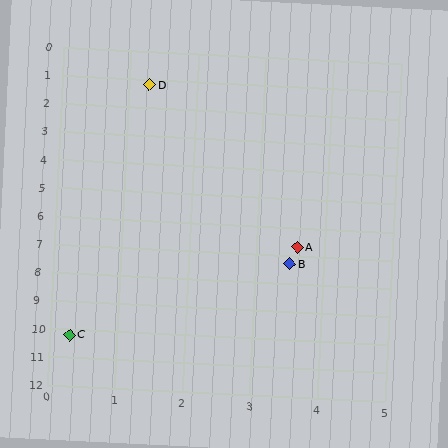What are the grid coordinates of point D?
Point D is at approximately (1.3, 1.2).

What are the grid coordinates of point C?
Point C is at approximately (0.3, 10.2).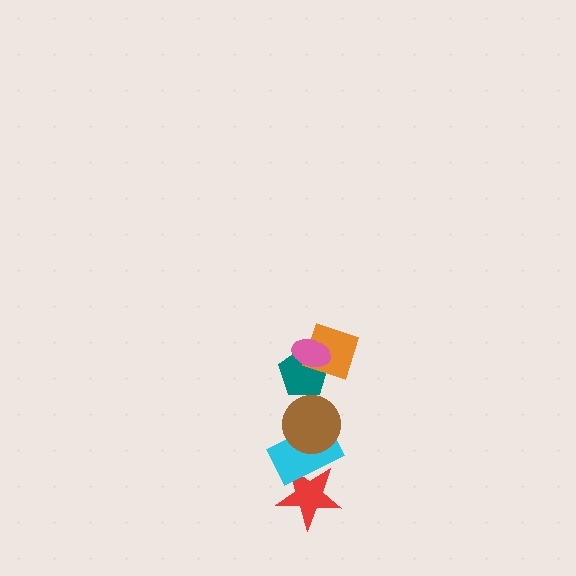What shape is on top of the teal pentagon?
The orange square is on top of the teal pentagon.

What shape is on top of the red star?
The cyan rectangle is on top of the red star.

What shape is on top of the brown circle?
The teal pentagon is on top of the brown circle.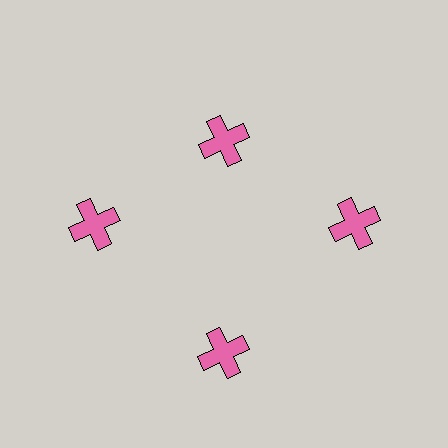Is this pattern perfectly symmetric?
No. The 4 pink crosses are arranged in a ring, but one element near the 12 o'clock position is pulled inward toward the center, breaking the 4-fold rotational symmetry.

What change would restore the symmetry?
The symmetry would be restored by moving it outward, back onto the ring so that all 4 crosses sit at equal angles and equal distance from the center.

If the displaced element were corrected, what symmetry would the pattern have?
It would have 4-fold rotational symmetry — the pattern would map onto itself every 90 degrees.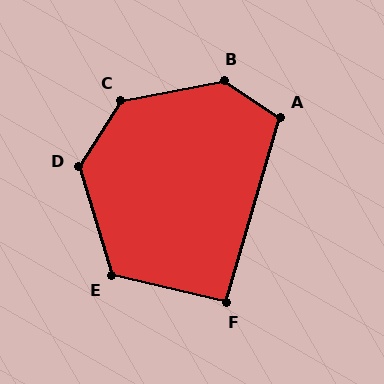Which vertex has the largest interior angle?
B, at approximately 136 degrees.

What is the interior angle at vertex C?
Approximately 133 degrees (obtuse).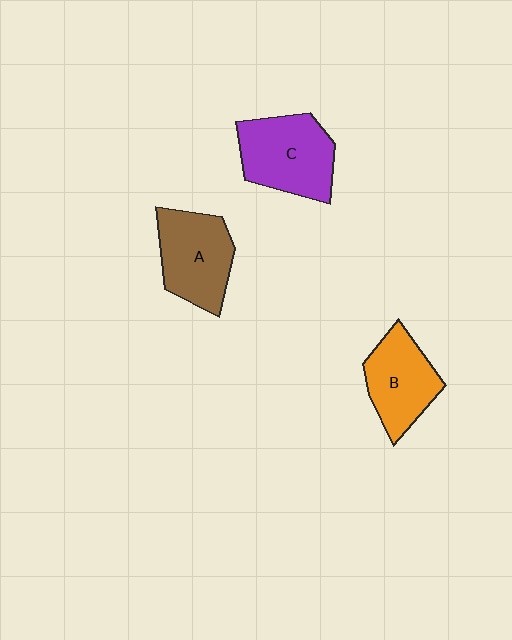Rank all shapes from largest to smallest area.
From largest to smallest: C (purple), A (brown), B (orange).